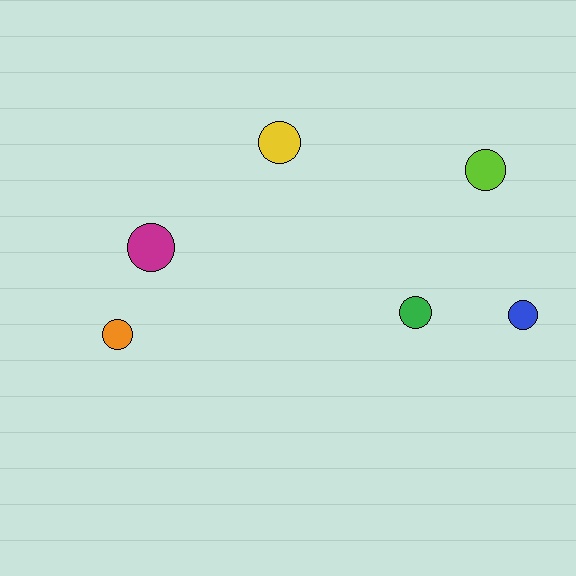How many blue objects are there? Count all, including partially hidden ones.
There is 1 blue object.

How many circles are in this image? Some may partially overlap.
There are 6 circles.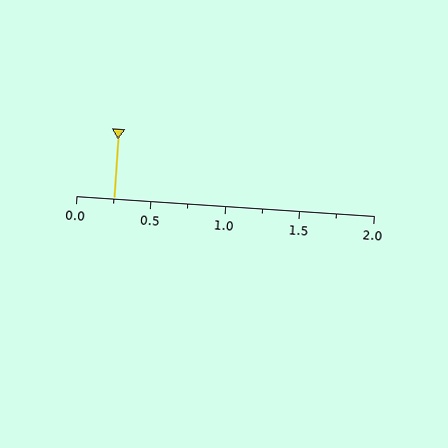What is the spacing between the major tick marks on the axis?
The major ticks are spaced 0.5 apart.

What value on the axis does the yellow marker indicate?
The marker indicates approximately 0.25.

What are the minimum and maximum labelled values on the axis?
The axis runs from 0.0 to 2.0.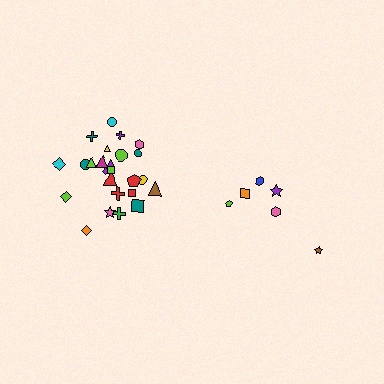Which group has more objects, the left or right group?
The left group.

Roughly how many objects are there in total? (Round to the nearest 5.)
Roughly 30 objects in total.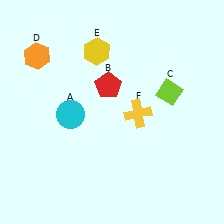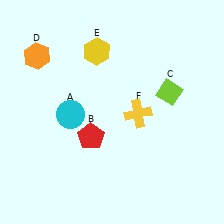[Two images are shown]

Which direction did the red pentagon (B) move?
The red pentagon (B) moved down.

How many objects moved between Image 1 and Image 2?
1 object moved between the two images.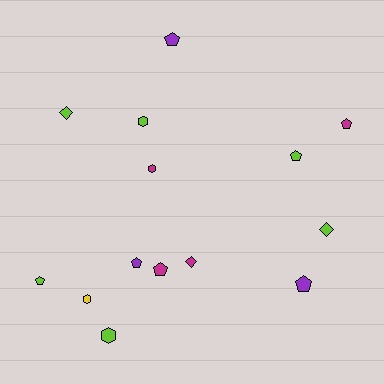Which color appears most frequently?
Lime, with 6 objects.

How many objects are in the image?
There are 14 objects.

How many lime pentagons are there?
There are 2 lime pentagons.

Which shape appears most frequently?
Pentagon, with 7 objects.